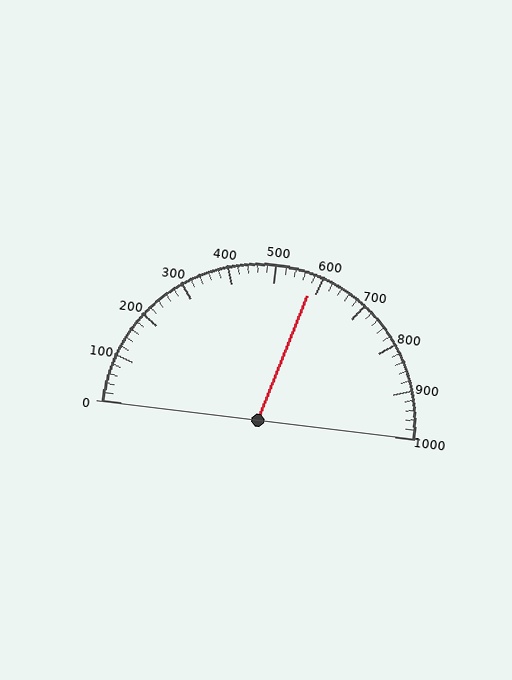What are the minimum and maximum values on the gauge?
The gauge ranges from 0 to 1000.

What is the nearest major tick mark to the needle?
The nearest major tick mark is 600.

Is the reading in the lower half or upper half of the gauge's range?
The reading is in the upper half of the range (0 to 1000).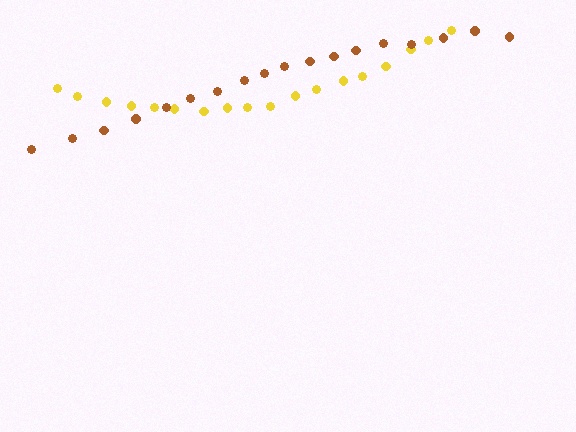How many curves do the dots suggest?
There are 2 distinct paths.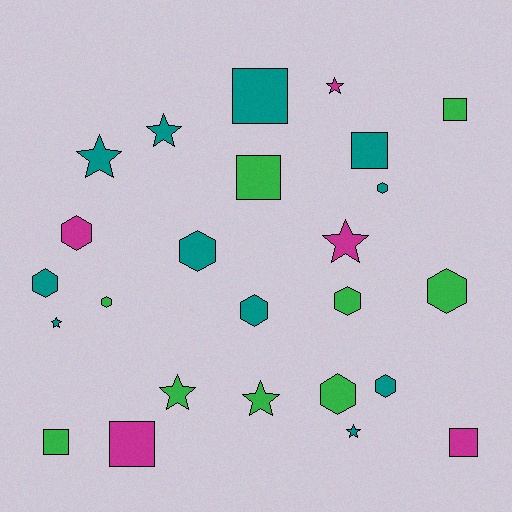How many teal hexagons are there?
There are 5 teal hexagons.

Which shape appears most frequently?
Hexagon, with 10 objects.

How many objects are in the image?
There are 25 objects.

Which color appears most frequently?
Teal, with 11 objects.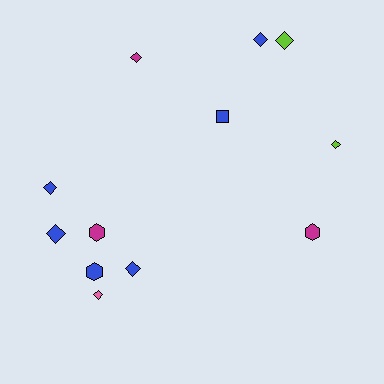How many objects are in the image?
There are 12 objects.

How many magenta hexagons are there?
There are 2 magenta hexagons.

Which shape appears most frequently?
Diamond, with 8 objects.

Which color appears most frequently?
Blue, with 6 objects.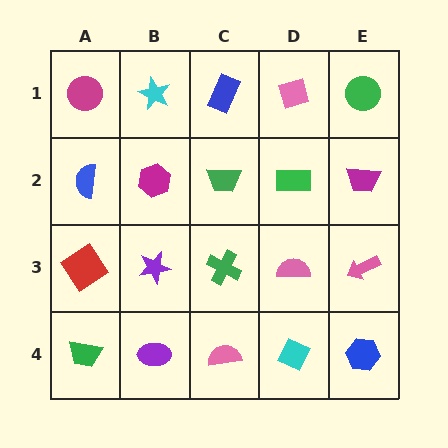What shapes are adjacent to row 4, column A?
A red diamond (row 3, column A), a purple ellipse (row 4, column B).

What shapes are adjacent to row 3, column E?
A magenta trapezoid (row 2, column E), a blue hexagon (row 4, column E), a pink semicircle (row 3, column D).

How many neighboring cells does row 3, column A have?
3.